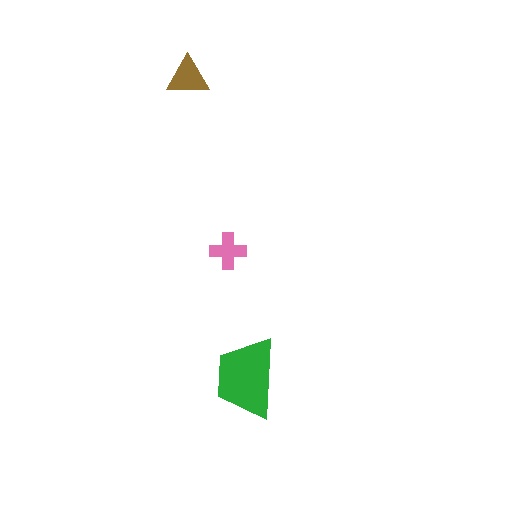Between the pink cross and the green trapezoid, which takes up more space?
The green trapezoid.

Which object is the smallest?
The pink cross.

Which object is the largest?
The green trapezoid.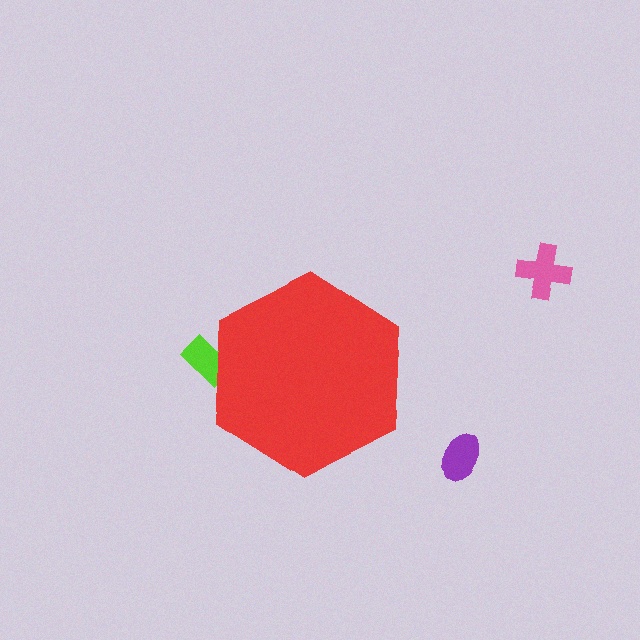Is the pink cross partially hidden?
No, the pink cross is fully visible.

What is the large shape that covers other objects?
A red hexagon.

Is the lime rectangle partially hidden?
Yes, the lime rectangle is partially hidden behind the red hexagon.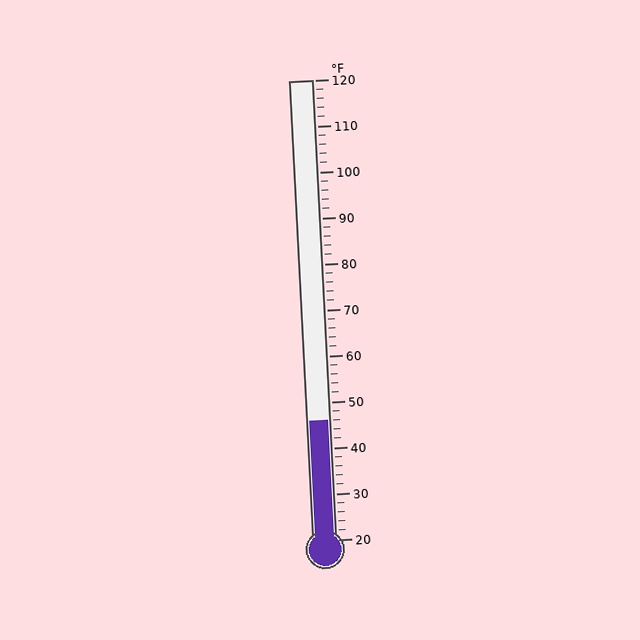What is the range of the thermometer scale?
The thermometer scale ranges from 20°F to 120°F.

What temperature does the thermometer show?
The thermometer shows approximately 46°F.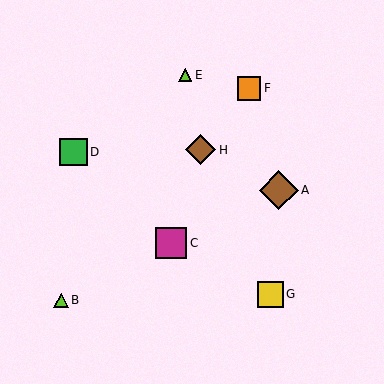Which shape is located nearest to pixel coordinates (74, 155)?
The green square (labeled D) at (74, 152) is nearest to that location.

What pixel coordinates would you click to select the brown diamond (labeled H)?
Click at (201, 150) to select the brown diamond H.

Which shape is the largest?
The brown diamond (labeled A) is the largest.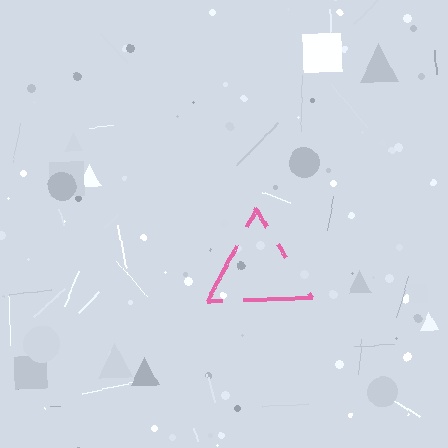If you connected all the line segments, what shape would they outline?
They would outline a triangle.